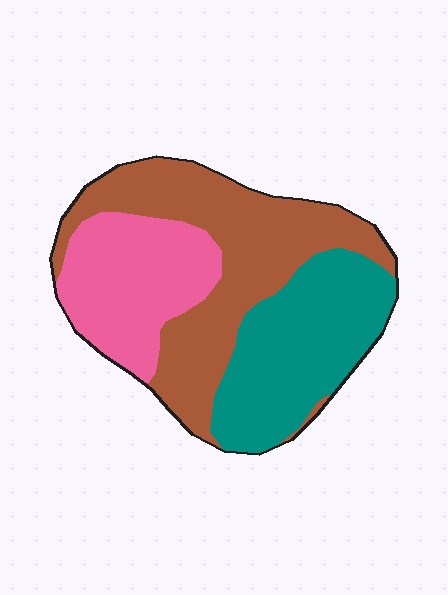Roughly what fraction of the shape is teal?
Teal takes up about one third (1/3) of the shape.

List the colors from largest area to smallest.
From largest to smallest: brown, teal, pink.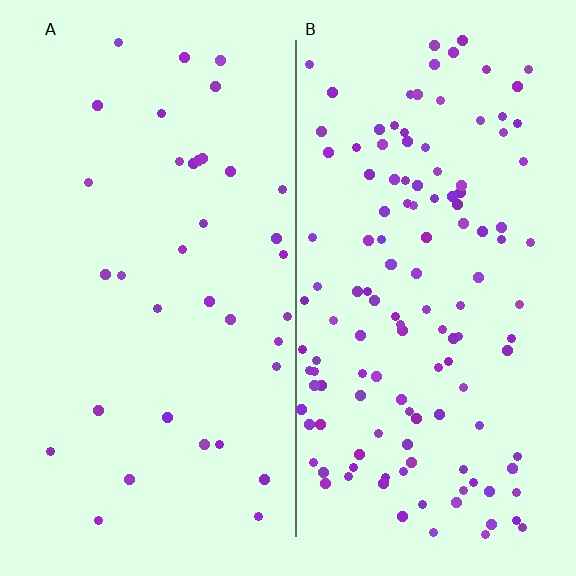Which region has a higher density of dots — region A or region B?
B (the right).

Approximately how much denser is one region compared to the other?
Approximately 3.7× — region B over region A.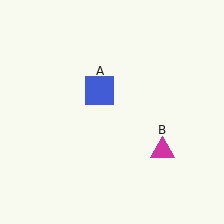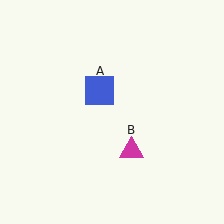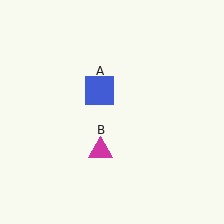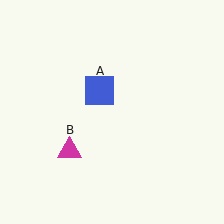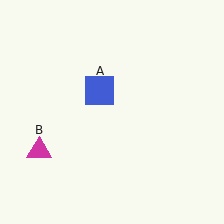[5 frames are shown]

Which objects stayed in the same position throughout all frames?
Blue square (object A) remained stationary.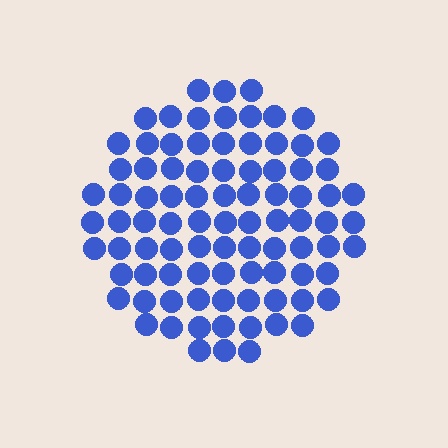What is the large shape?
The large shape is a circle.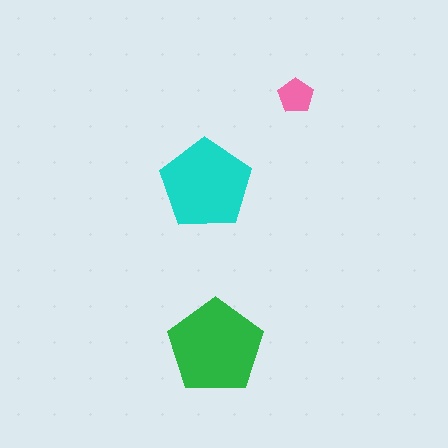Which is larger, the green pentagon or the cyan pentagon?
The green one.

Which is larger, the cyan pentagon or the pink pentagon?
The cyan one.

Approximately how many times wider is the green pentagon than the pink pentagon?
About 2.5 times wider.